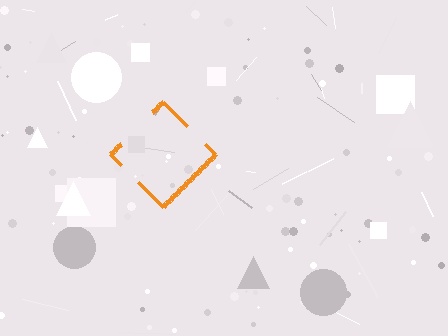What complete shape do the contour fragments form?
The contour fragments form a diamond.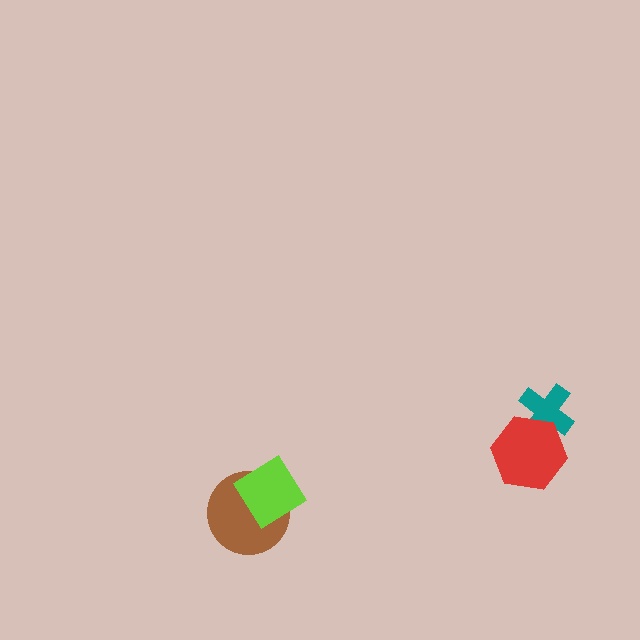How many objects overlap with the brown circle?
1 object overlaps with the brown circle.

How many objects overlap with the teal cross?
1 object overlaps with the teal cross.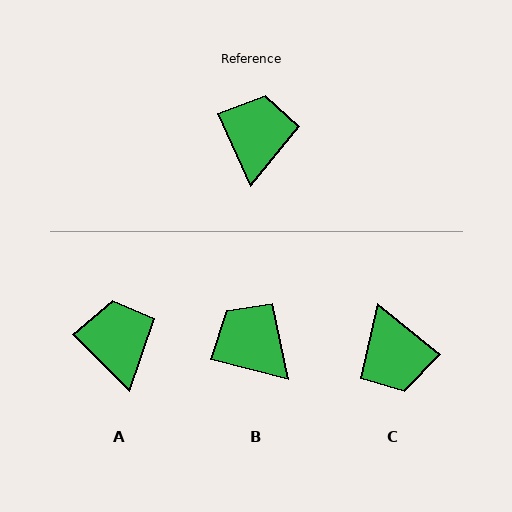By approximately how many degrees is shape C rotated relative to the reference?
Approximately 154 degrees clockwise.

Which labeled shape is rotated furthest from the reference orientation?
C, about 154 degrees away.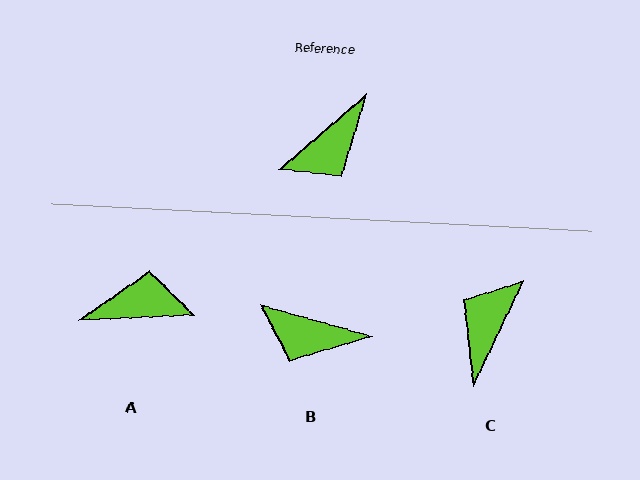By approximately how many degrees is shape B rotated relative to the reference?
Approximately 56 degrees clockwise.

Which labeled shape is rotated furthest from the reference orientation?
C, about 156 degrees away.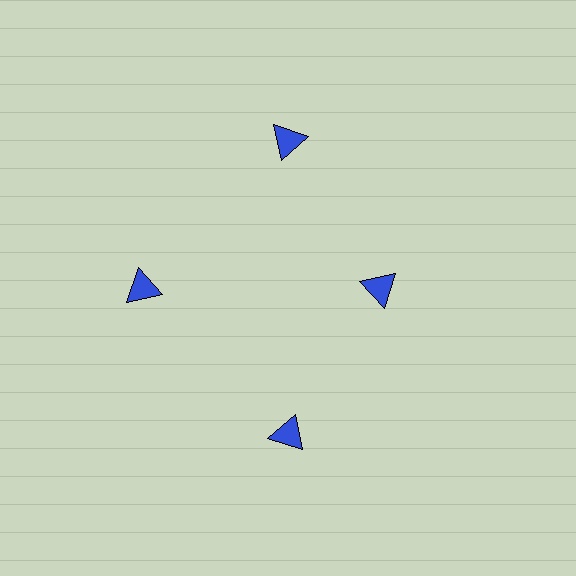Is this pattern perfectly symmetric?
No. The 4 blue triangles are arranged in a ring, but one element near the 3 o'clock position is pulled inward toward the center, breaking the 4-fold rotational symmetry.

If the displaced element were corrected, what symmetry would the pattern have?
It would have 4-fold rotational symmetry — the pattern would map onto itself every 90 degrees.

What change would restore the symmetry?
The symmetry would be restored by moving it outward, back onto the ring so that all 4 triangles sit at equal angles and equal distance from the center.